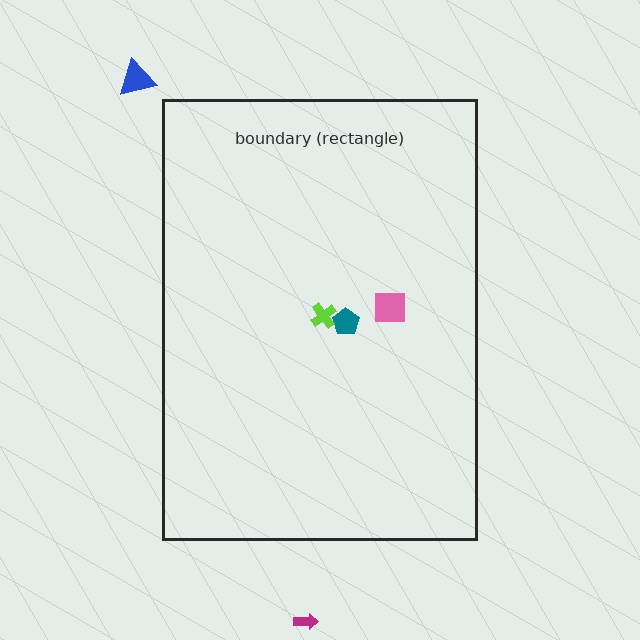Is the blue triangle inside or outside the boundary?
Outside.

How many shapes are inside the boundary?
3 inside, 2 outside.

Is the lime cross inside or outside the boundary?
Inside.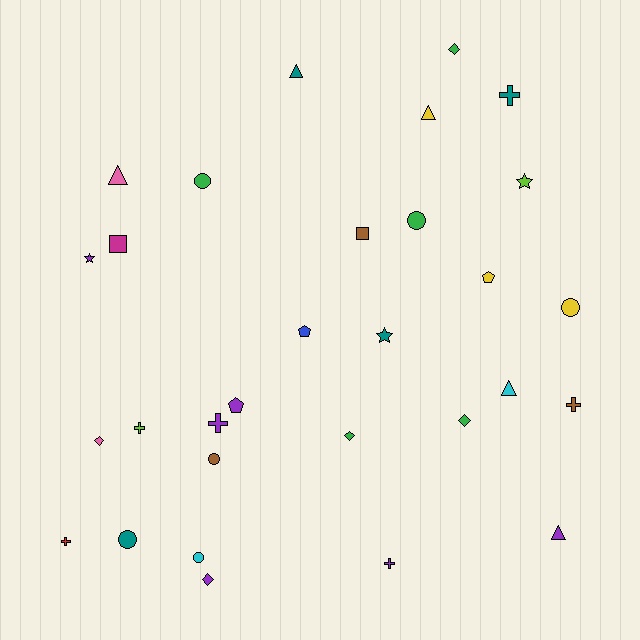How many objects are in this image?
There are 30 objects.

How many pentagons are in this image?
There are 3 pentagons.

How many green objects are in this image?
There are 5 green objects.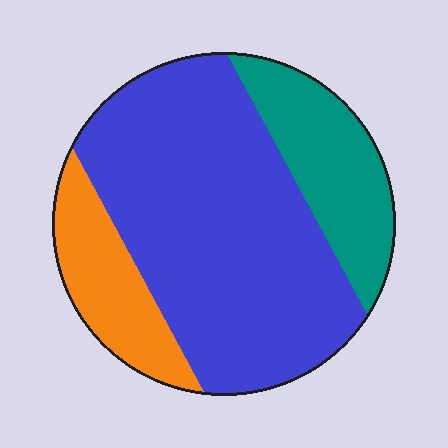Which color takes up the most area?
Blue, at roughly 65%.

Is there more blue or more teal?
Blue.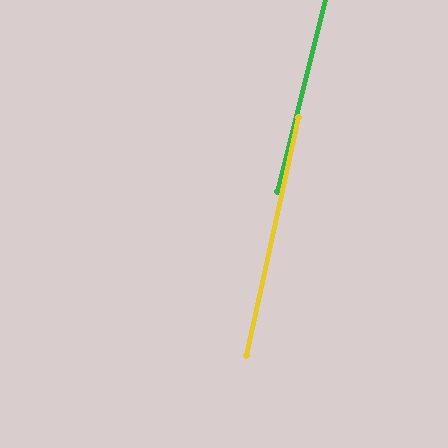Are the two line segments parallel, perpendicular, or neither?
Parallel — their directions differ by only 1.8°.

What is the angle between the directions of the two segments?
Approximately 2 degrees.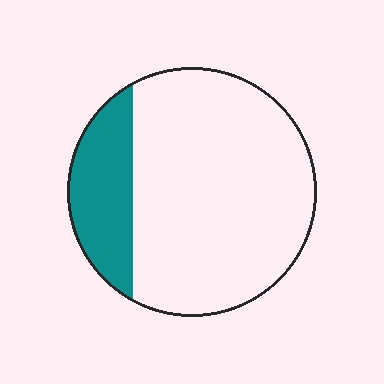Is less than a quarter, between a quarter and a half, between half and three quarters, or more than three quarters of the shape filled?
Less than a quarter.